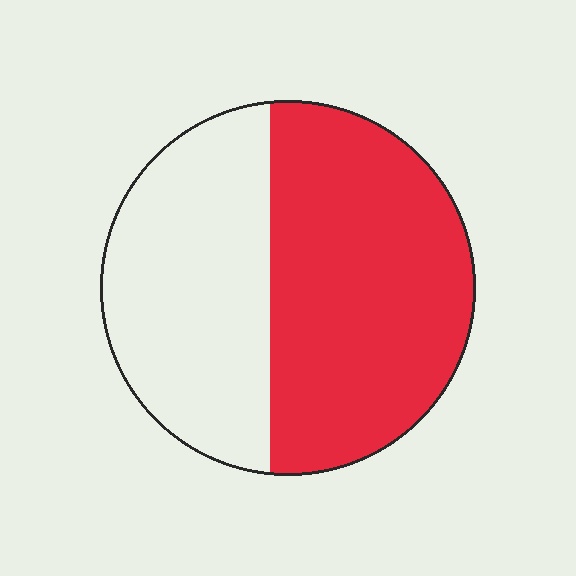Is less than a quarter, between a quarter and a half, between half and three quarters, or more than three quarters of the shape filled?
Between half and three quarters.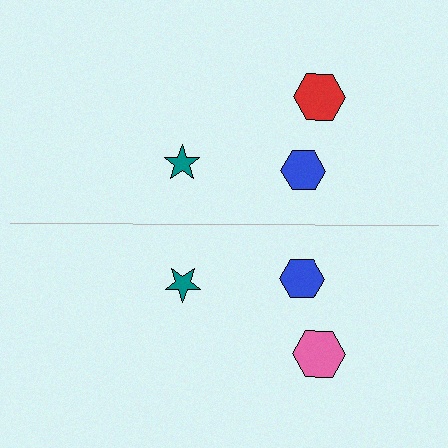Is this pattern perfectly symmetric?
No, the pattern is not perfectly symmetric. The pink hexagon on the bottom side breaks the symmetry — its mirror counterpart is red.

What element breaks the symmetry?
The pink hexagon on the bottom side breaks the symmetry — its mirror counterpart is red.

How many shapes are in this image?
There are 6 shapes in this image.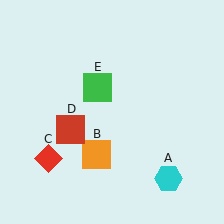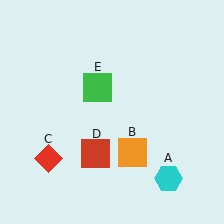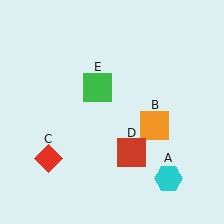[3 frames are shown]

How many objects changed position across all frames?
2 objects changed position: orange square (object B), red square (object D).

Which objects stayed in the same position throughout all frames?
Cyan hexagon (object A) and red diamond (object C) and green square (object E) remained stationary.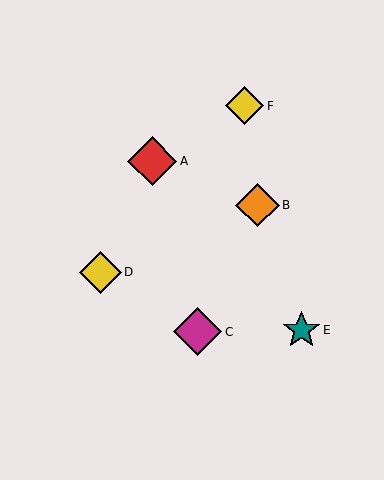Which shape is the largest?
The red diamond (labeled A) is the largest.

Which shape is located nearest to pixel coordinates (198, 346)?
The magenta diamond (labeled C) at (198, 332) is nearest to that location.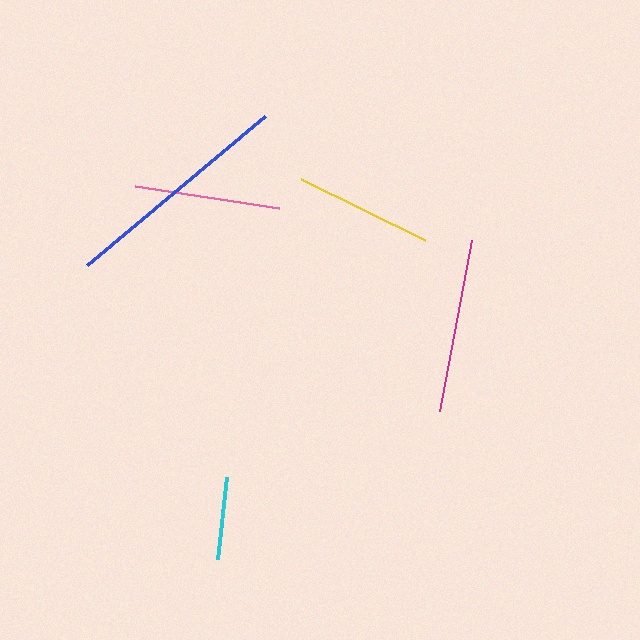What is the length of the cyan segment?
The cyan segment is approximately 83 pixels long.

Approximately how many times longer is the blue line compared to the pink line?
The blue line is approximately 1.6 times the length of the pink line.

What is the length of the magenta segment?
The magenta segment is approximately 175 pixels long.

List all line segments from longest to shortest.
From longest to shortest: blue, magenta, pink, yellow, cyan.